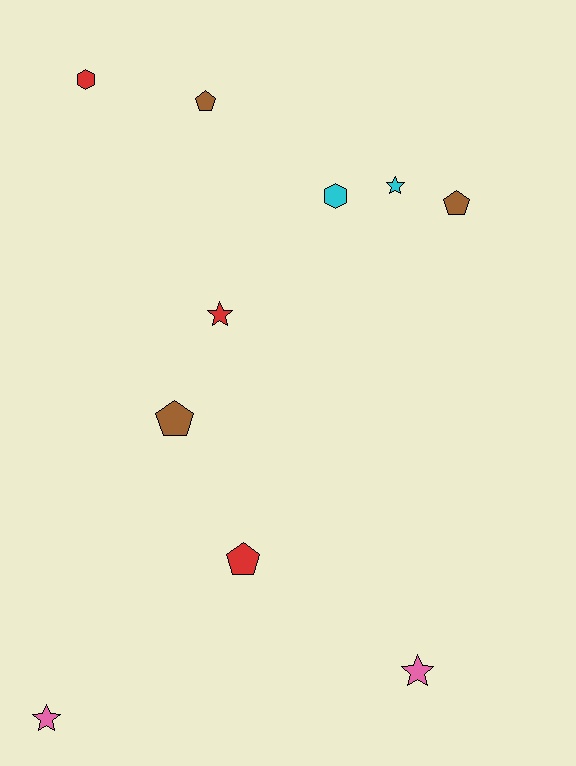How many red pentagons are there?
There is 1 red pentagon.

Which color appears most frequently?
Red, with 3 objects.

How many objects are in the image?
There are 10 objects.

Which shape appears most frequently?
Pentagon, with 4 objects.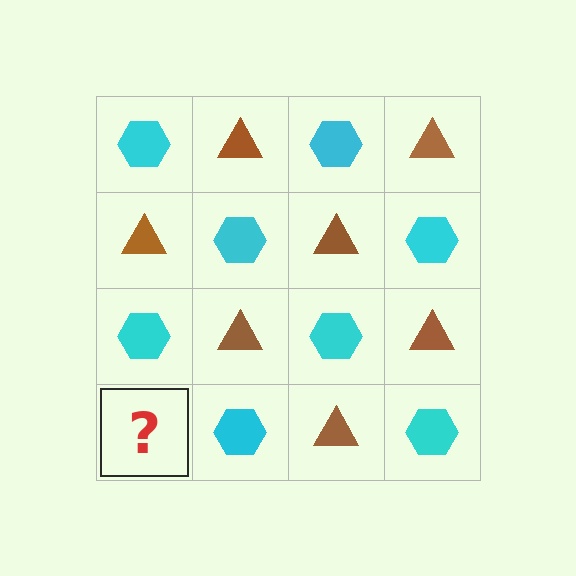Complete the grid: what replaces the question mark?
The question mark should be replaced with a brown triangle.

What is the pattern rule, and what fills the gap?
The rule is that it alternates cyan hexagon and brown triangle in a checkerboard pattern. The gap should be filled with a brown triangle.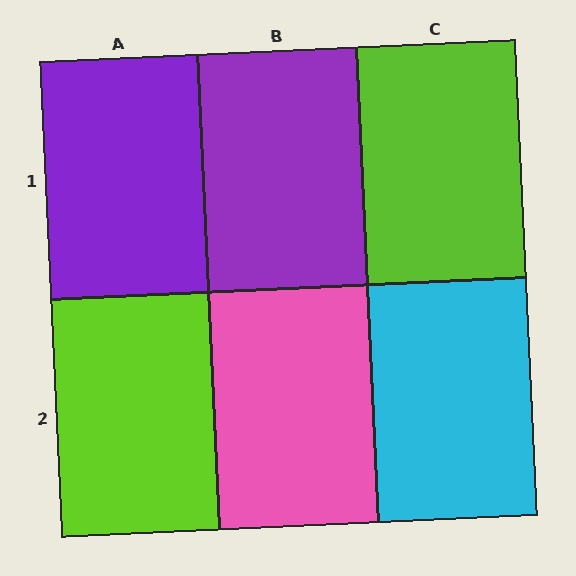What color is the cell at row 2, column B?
Pink.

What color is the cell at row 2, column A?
Lime.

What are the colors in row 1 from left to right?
Purple, purple, lime.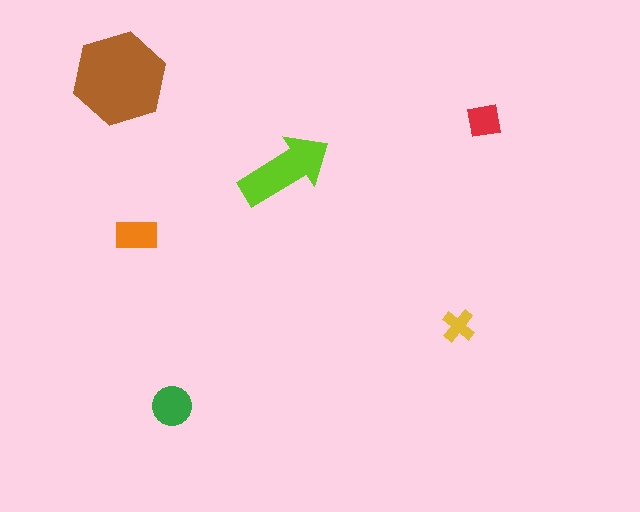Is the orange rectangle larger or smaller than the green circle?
Smaller.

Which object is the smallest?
The yellow cross.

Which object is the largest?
The brown hexagon.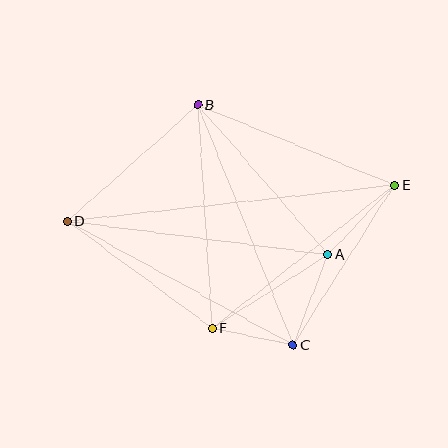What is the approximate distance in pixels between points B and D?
The distance between B and D is approximately 175 pixels.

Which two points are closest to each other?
Points C and F are closest to each other.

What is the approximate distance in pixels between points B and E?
The distance between B and E is approximately 212 pixels.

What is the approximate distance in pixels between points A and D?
The distance between A and D is approximately 263 pixels.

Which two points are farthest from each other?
Points D and E are farthest from each other.